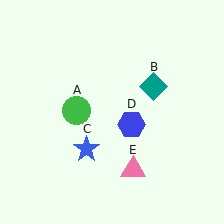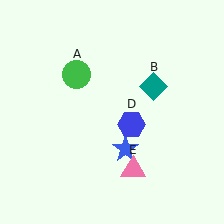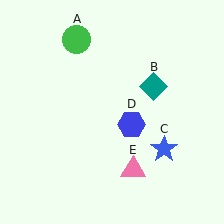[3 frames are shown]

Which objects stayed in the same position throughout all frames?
Teal diamond (object B) and blue hexagon (object D) and pink triangle (object E) remained stationary.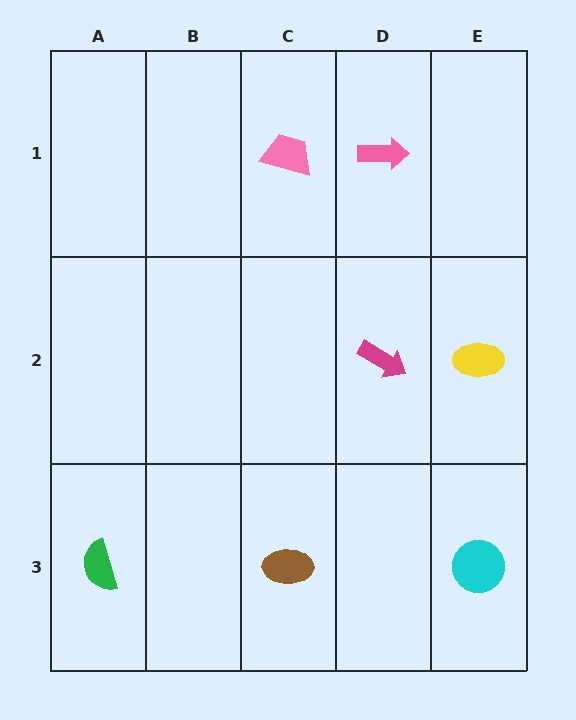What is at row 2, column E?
A yellow ellipse.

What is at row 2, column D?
A magenta arrow.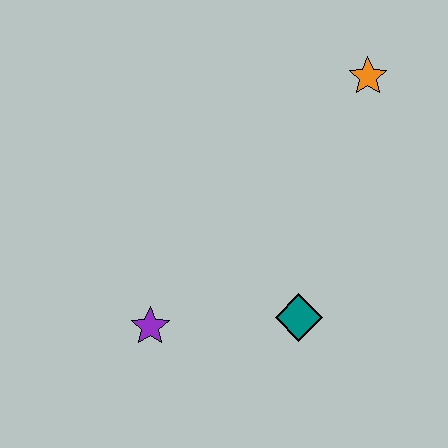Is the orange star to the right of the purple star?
Yes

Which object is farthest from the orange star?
The purple star is farthest from the orange star.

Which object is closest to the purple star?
The teal diamond is closest to the purple star.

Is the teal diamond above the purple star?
Yes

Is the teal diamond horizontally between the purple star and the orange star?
Yes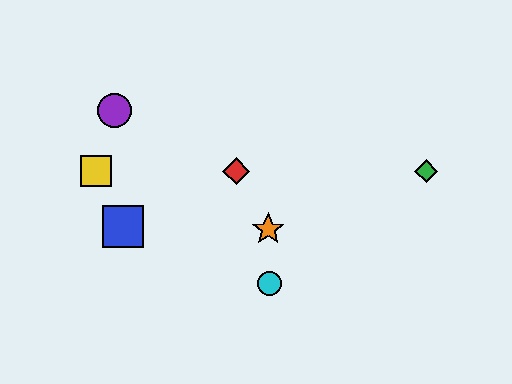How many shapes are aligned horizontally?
3 shapes (the red diamond, the green diamond, the yellow square) are aligned horizontally.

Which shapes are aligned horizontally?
The red diamond, the green diamond, the yellow square are aligned horizontally.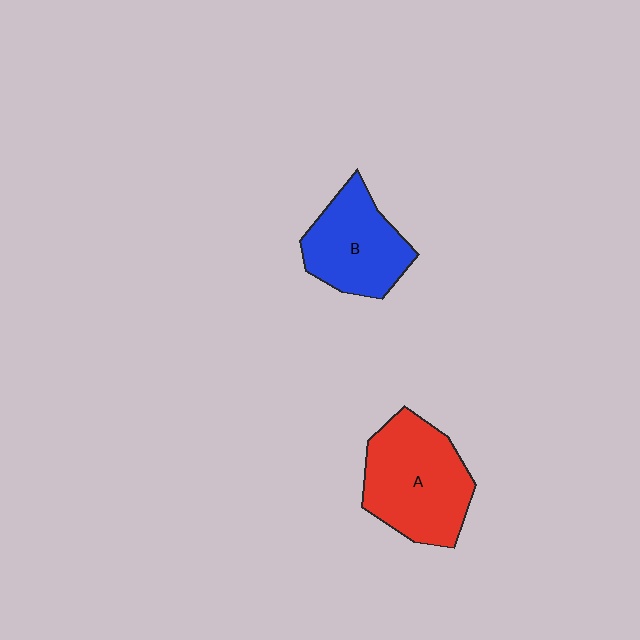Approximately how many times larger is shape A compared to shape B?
Approximately 1.3 times.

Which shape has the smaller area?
Shape B (blue).